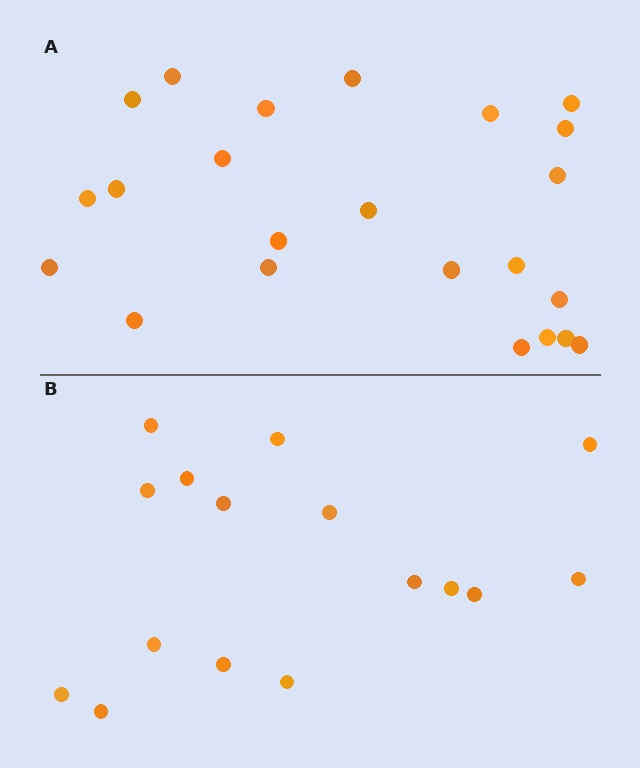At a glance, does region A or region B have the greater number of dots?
Region A (the top region) has more dots.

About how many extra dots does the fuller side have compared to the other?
Region A has roughly 8 or so more dots than region B.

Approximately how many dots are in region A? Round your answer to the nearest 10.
About 20 dots. (The exact count is 23, which rounds to 20.)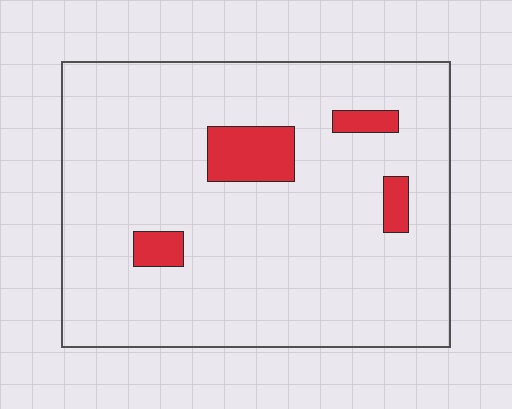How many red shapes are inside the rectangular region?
4.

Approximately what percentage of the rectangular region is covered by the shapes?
Approximately 10%.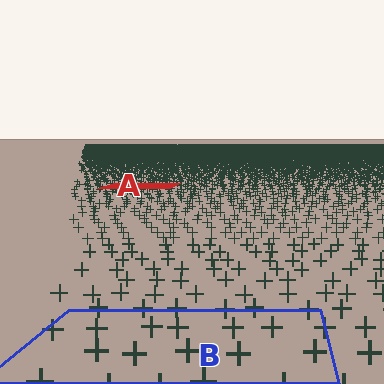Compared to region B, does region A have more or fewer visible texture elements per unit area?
Region A has more texture elements per unit area — they are packed more densely because it is farther away.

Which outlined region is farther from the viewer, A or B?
Region A is farther from the viewer — the texture elements inside it appear smaller and more densely packed.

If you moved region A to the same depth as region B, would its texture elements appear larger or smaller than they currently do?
They would appear larger. At a closer depth, the same texture elements are projected at a bigger on-screen size.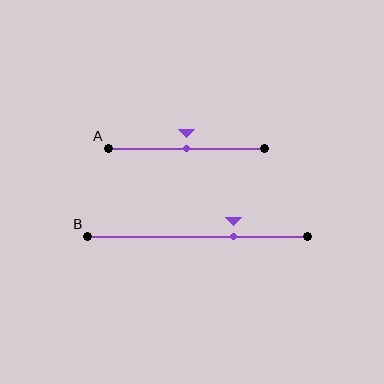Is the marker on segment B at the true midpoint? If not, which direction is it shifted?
No, the marker on segment B is shifted to the right by about 16% of the segment length.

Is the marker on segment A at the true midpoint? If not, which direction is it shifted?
Yes, the marker on segment A is at the true midpoint.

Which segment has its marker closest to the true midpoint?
Segment A has its marker closest to the true midpoint.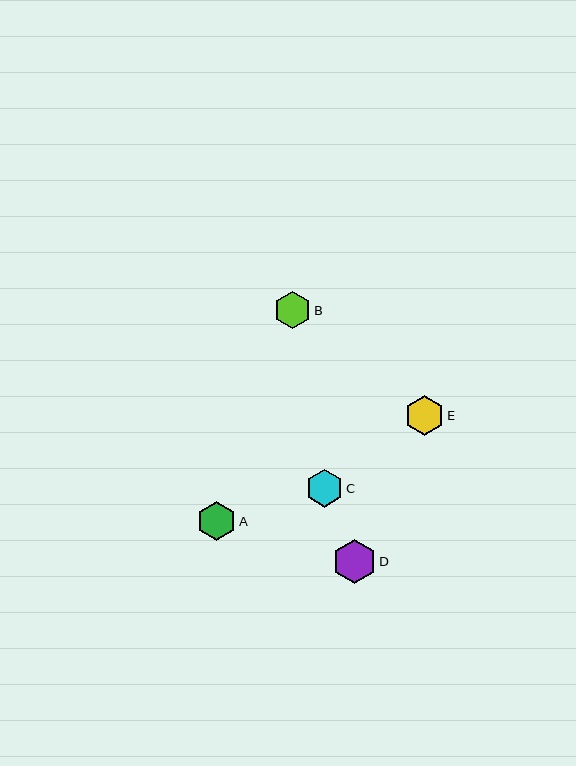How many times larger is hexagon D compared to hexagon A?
Hexagon D is approximately 1.1 times the size of hexagon A.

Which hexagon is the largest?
Hexagon D is the largest with a size of approximately 44 pixels.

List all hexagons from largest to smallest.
From largest to smallest: D, E, A, C, B.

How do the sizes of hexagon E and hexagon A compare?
Hexagon E and hexagon A are approximately the same size.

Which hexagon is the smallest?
Hexagon B is the smallest with a size of approximately 36 pixels.